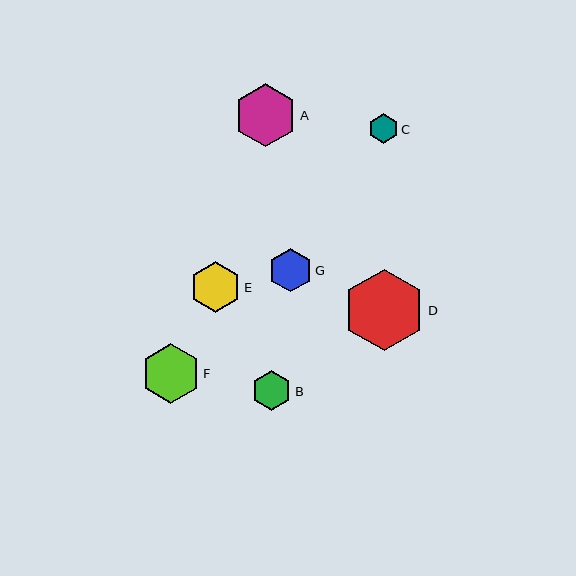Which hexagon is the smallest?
Hexagon C is the smallest with a size of approximately 29 pixels.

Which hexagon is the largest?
Hexagon D is the largest with a size of approximately 81 pixels.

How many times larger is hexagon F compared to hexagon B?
Hexagon F is approximately 1.5 times the size of hexagon B.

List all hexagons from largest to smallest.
From largest to smallest: D, A, F, E, G, B, C.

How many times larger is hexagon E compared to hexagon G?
Hexagon E is approximately 1.2 times the size of hexagon G.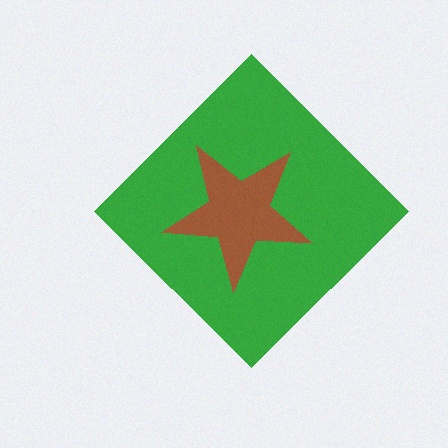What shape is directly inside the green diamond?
The brown star.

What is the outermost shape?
The green diamond.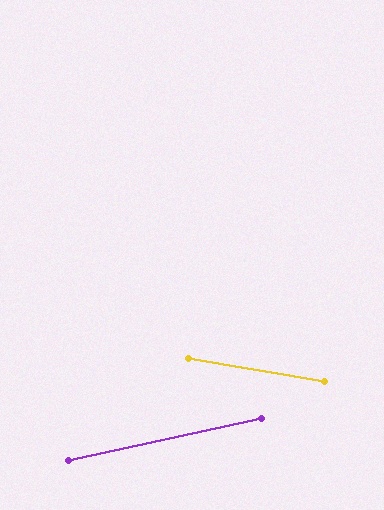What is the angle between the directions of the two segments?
Approximately 22 degrees.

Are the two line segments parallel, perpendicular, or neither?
Neither parallel nor perpendicular — they differ by about 22°.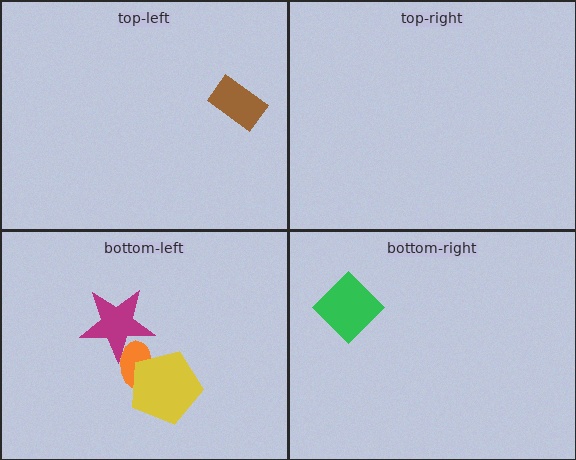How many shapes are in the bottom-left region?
3.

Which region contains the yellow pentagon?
The bottom-left region.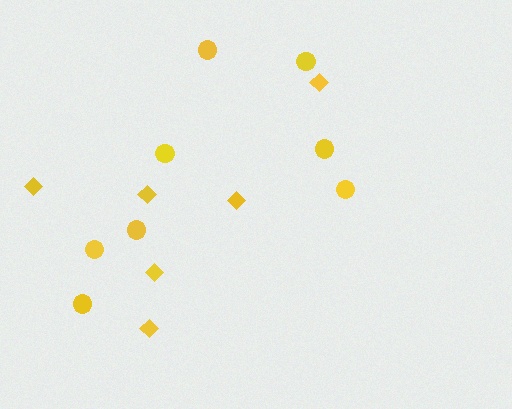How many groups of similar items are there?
There are 2 groups: one group of diamonds (6) and one group of circles (8).